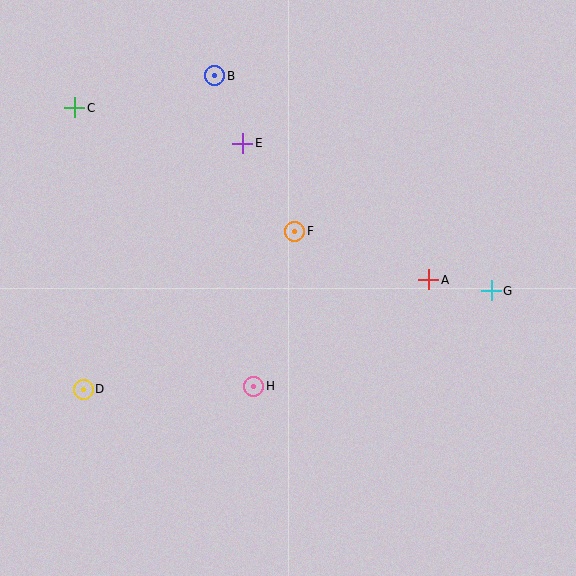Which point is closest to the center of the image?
Point F at (295, 231) is closest to the center.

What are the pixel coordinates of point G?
Point G is at (491, 291).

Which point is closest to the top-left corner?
Point C is closest to the top-left corner.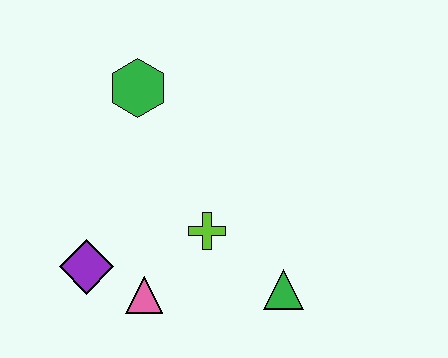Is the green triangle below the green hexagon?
Yes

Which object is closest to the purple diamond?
The pink triangle is closest to the purple diamond.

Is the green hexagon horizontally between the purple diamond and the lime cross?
Yes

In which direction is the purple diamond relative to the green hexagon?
The purple diamond is below the green hexagon.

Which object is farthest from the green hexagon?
The green triangle is farthest from the green hexagon.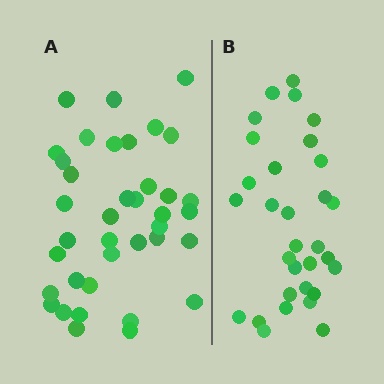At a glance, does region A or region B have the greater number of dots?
Region A (the left region) has more dots.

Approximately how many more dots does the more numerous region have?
Region A has roughly 8 or so more dots than region B.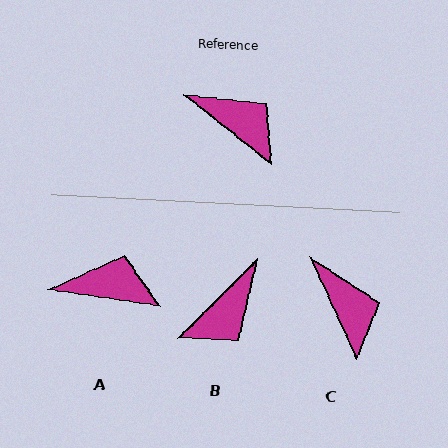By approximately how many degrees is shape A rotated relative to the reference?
Approximately 30 degrees counter-clockwise.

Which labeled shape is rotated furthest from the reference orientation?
B, about 96 degrees away.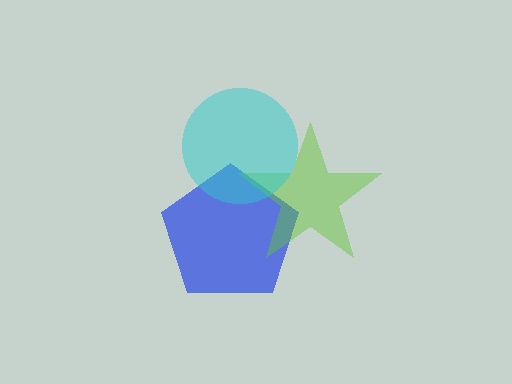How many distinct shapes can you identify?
There are 3 distinct shapes: a blue pentagon, a lime star, a cyan circle.